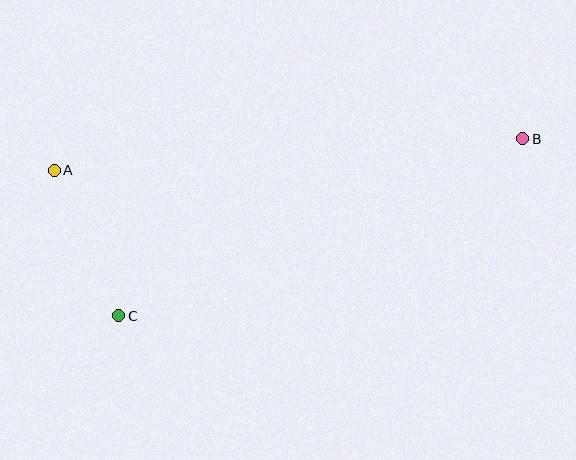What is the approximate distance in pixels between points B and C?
The distance between B and C is approximately 441 pixels.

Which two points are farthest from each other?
Points A and B are farthest from each other.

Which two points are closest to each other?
Points A and C are closest to each other.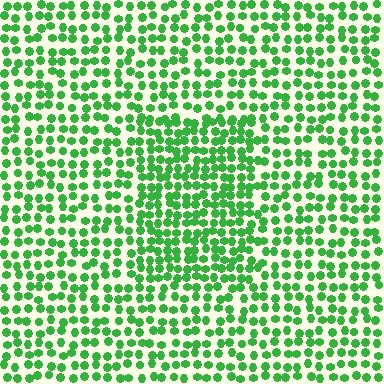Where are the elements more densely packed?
The elements are more densely packed inside the rectangle boundary.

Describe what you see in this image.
The image contains small green elements arranged at two different densities. A rectangle-shaped region is visible where the elements are more densely packed than the surrounding area.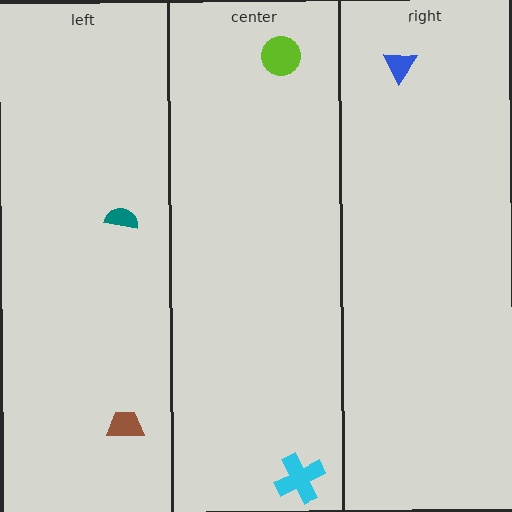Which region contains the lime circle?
The center region.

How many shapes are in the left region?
2.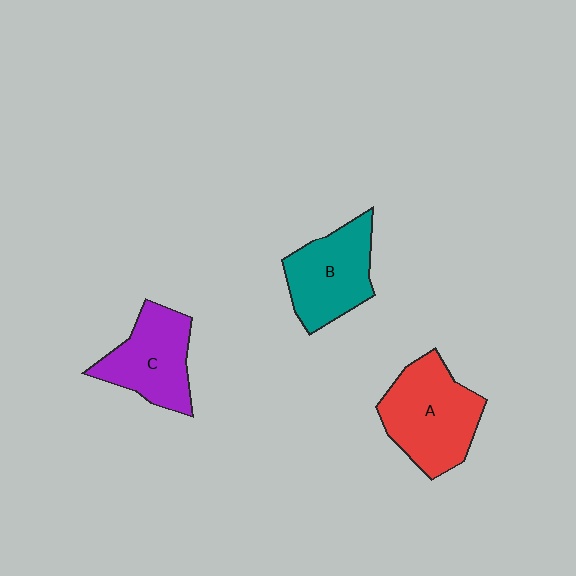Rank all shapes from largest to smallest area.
From largest to smallest: A (red), B (teal), C (purple).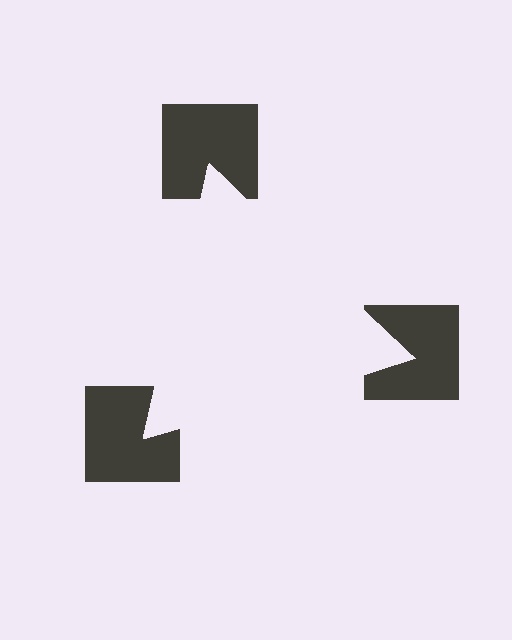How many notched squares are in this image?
There are 3 — one at each vertex of the illusory triangle.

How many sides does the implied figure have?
3 sides.